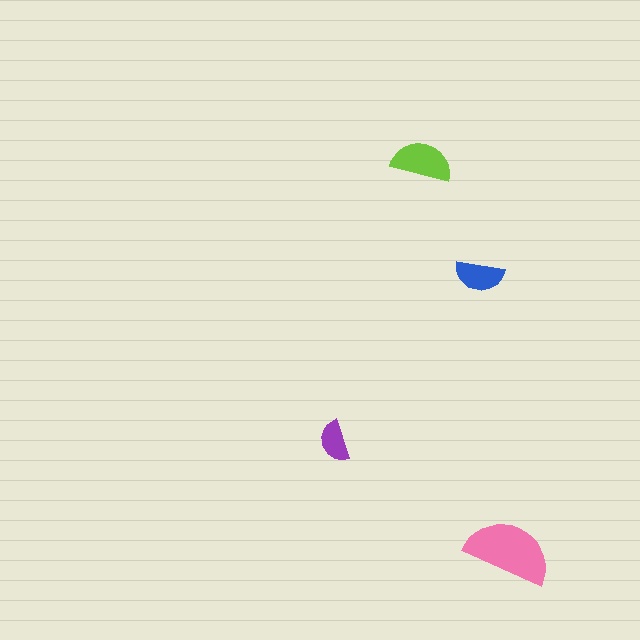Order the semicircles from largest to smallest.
the pink one, the lime one, the blue one, the purple one.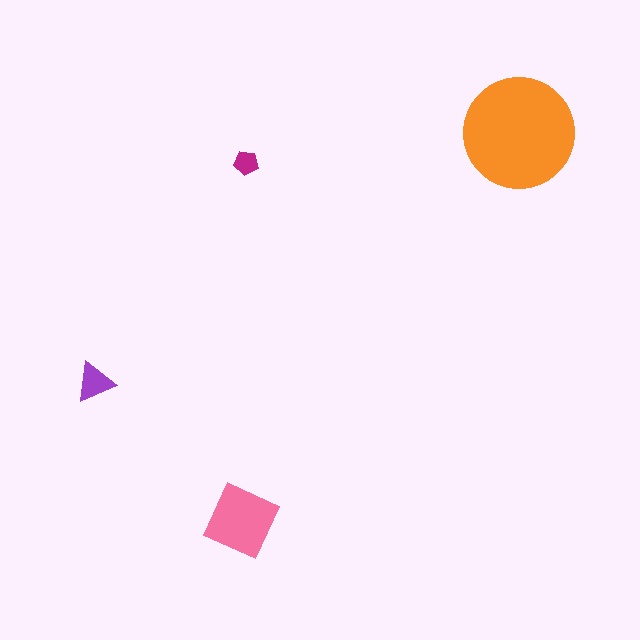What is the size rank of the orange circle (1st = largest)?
1st.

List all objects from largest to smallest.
The orange circle, the pink diamond, the purple triangle, the magenta pentagon.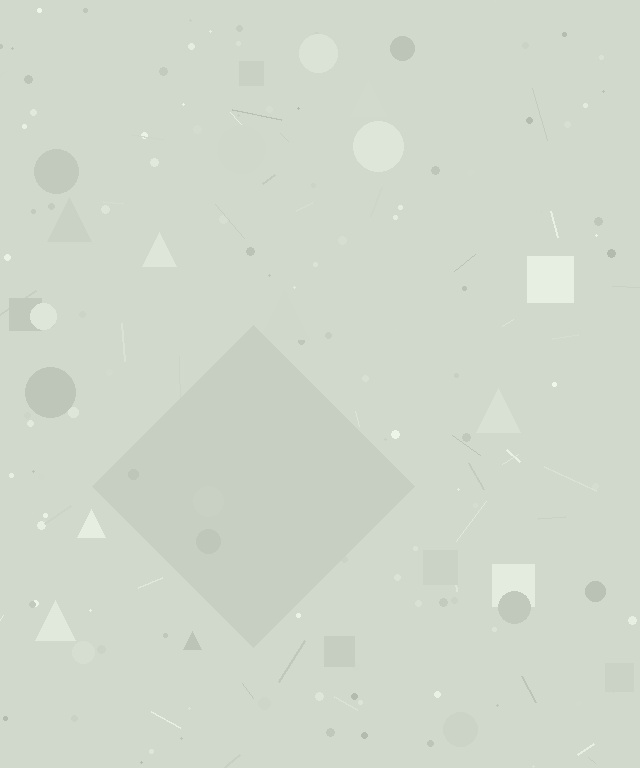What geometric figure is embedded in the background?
A diamond is embedded in the background.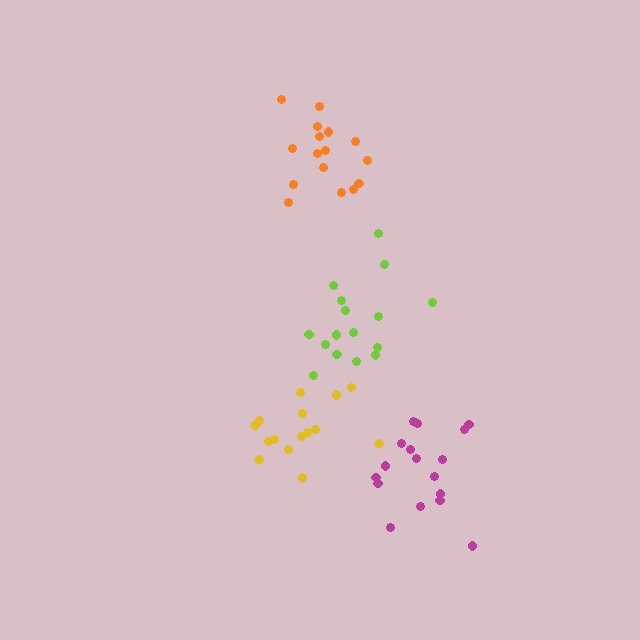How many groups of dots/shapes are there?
There are 4 groups.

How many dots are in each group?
Group 1: 17 dots, Group 2: 16 dots, Group 3: 15 dots, Group 4: 16 dots (64 total).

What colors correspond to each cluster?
The clusters are colored: magenta, lime, yellow, orange.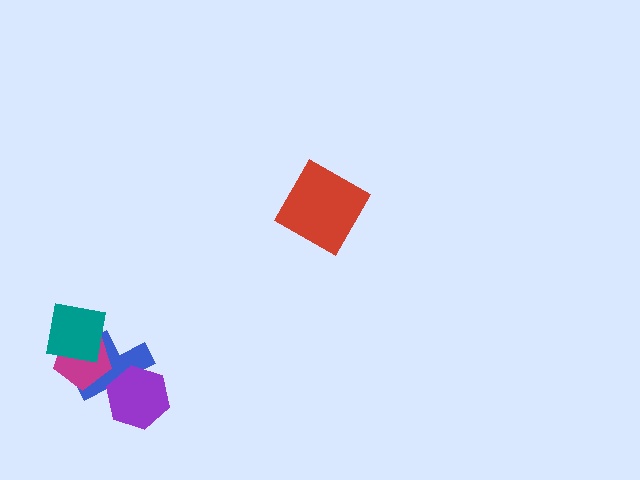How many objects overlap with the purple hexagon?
1 object overlaps with the purple hexagon.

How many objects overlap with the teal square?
2 objects overlap with the teal square.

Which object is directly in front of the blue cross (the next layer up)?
The magenta pentagon is directly in front of the blue cross.